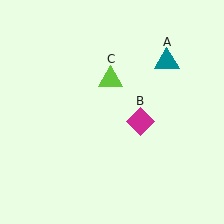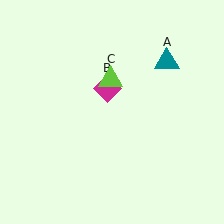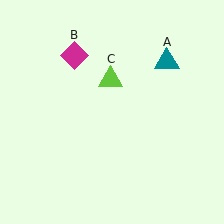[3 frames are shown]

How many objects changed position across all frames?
1 object changed position: magenta diamond (object B).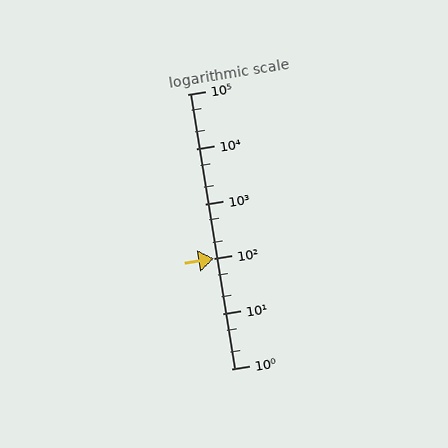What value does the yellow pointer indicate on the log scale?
The pointer indicates approximately 100.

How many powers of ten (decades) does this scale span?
The scale spans 5 decades, from 1 to 100000.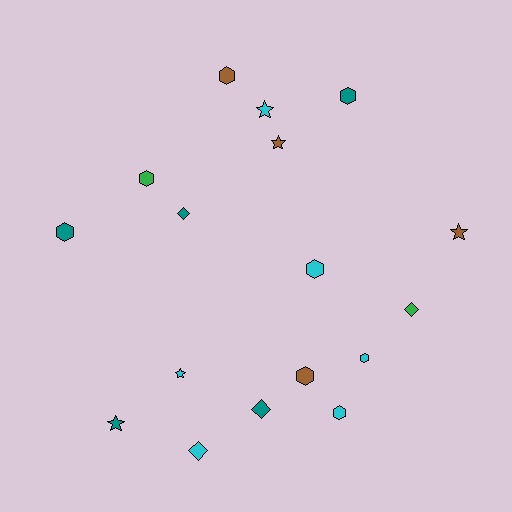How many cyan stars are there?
There are 2 cyan stars.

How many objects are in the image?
There are 17 objects.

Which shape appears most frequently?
Hexagon, with 8 objects.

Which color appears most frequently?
Cyan, with 6 objects.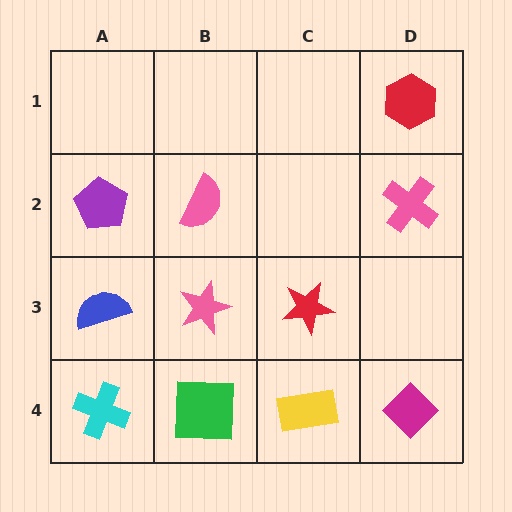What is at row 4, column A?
A cyan cross.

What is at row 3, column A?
A blue semicircle.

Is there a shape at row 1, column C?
No, that cell is empty.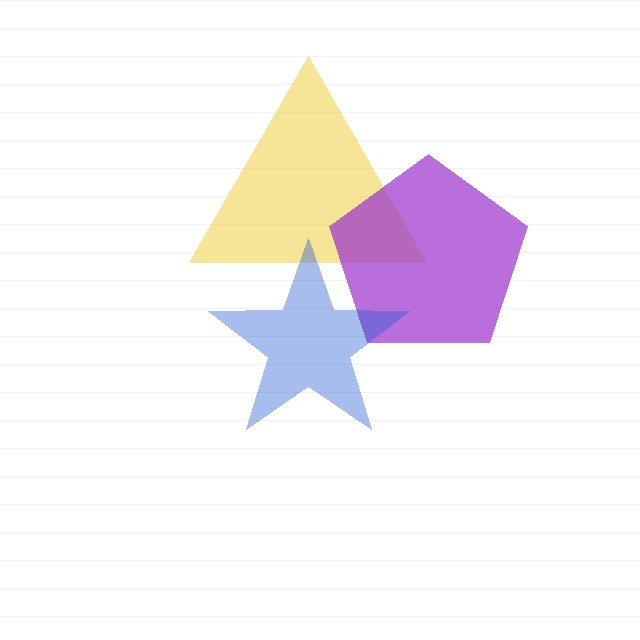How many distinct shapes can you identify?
There are 3 distinct shapes: a yellow triangle, a purple pentagon, a blue star.